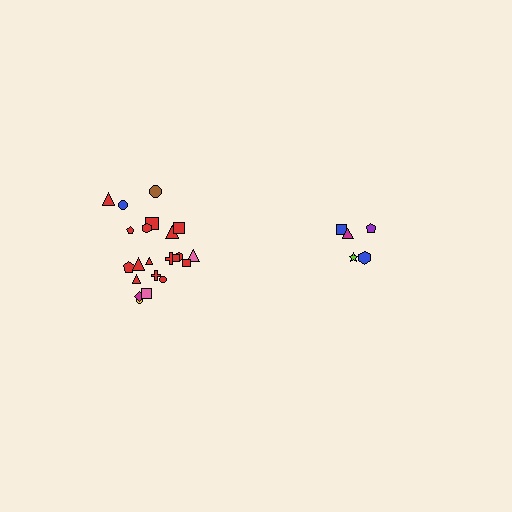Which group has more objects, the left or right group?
The left group.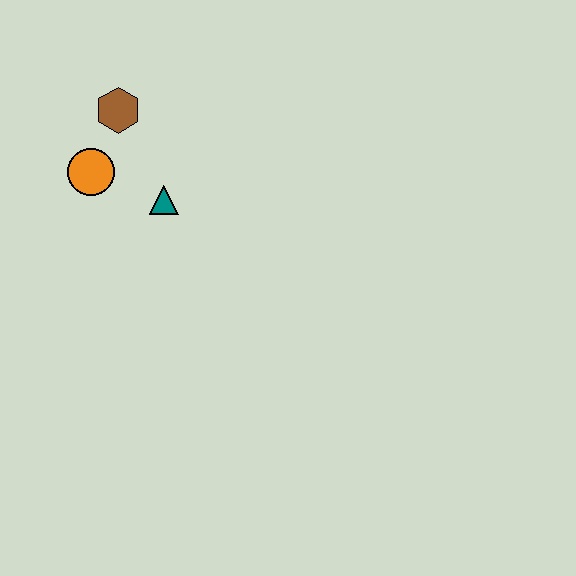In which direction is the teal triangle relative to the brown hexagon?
The teal triangle is below the brown hexagon.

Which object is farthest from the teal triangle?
The brown hexagon is farthest from the teal triangle.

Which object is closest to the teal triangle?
The orange circle is closest to the teal triangle.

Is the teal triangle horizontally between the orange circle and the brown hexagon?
No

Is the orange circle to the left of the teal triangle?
Yes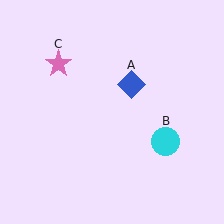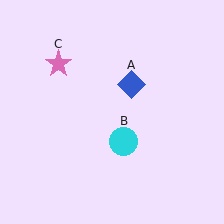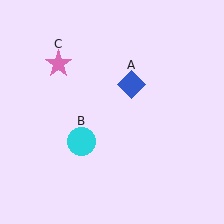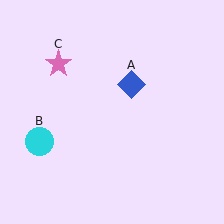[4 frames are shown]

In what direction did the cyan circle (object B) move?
The cyan circle (object B) moved left.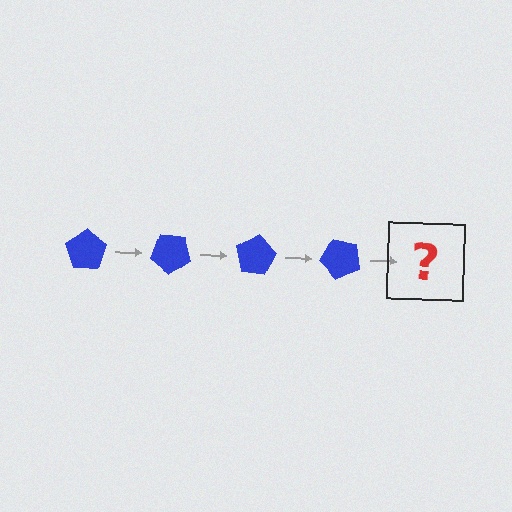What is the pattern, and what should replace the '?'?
The pattern is that the pentagon rotates 40 degrees each step. The '?' should be a blue pentagon rotated 160 degrees.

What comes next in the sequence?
The next element should be a blue pentagon rotated 160 degrees.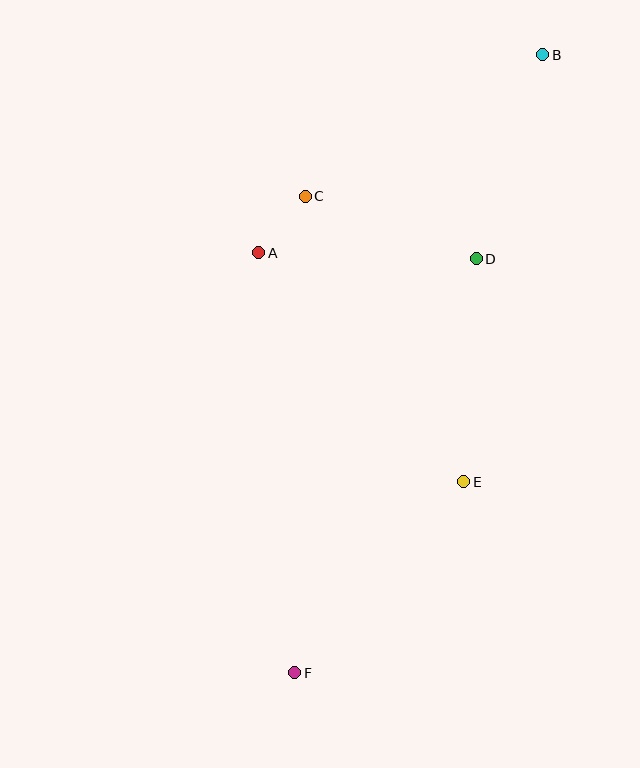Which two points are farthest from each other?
Points B and F are farthest from each other.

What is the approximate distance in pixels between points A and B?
The distance between A and B is approximately 346 pixels.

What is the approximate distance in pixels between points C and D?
The distance between C and D is approximately 182 pixels.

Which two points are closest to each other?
Points A and C are closest to each other.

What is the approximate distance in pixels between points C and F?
The distance between C and F is approximately 476 pixels.